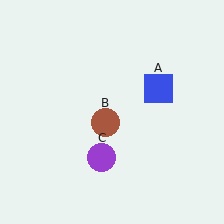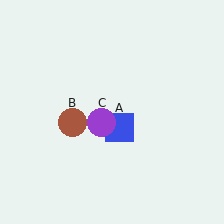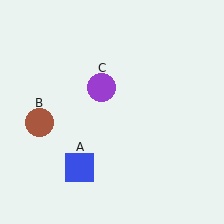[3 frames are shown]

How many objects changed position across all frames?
3 objects changed position: blue square (object A), brown circle (object B), purple circle (object C).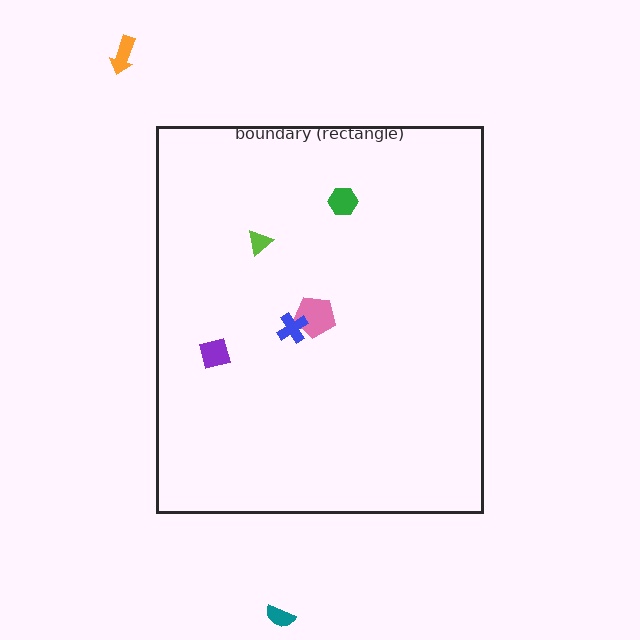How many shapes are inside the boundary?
5 inside, 2 outside.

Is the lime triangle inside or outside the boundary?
Inside.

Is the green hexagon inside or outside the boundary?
Inside.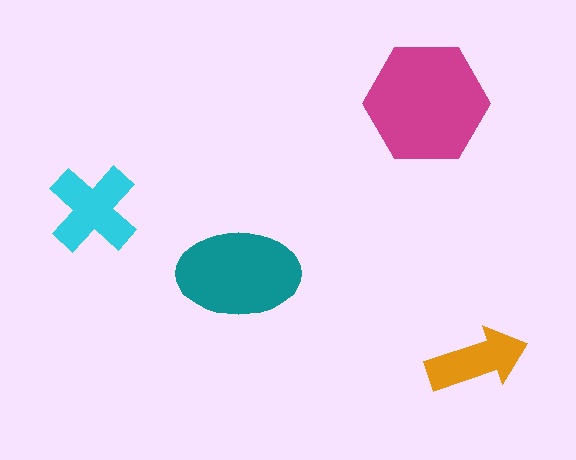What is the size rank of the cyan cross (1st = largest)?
3rd.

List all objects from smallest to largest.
The orange arrow, the cyan cross, the teal ellipse, the magenta hexagon.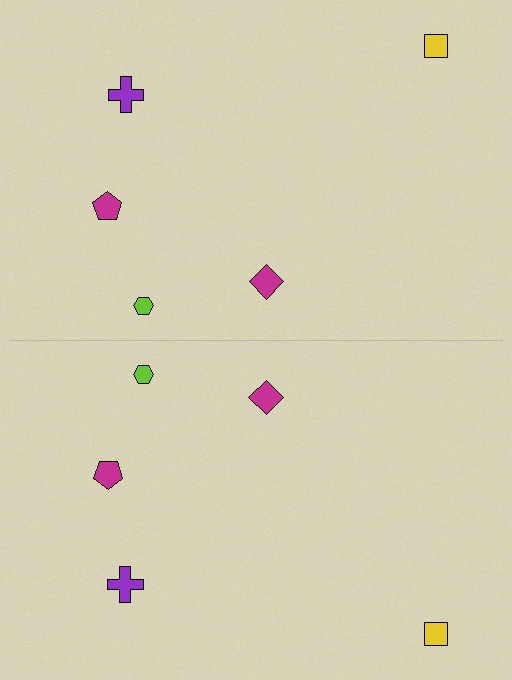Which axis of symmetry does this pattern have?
The pattern has a horizontal axis of symmetry running through the center of the image.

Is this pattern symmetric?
Yes, this pattern has bilateral (reflection) symmetry.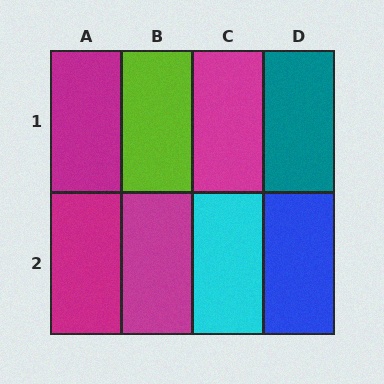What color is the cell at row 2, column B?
Magenta.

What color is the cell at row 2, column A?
Magenta.